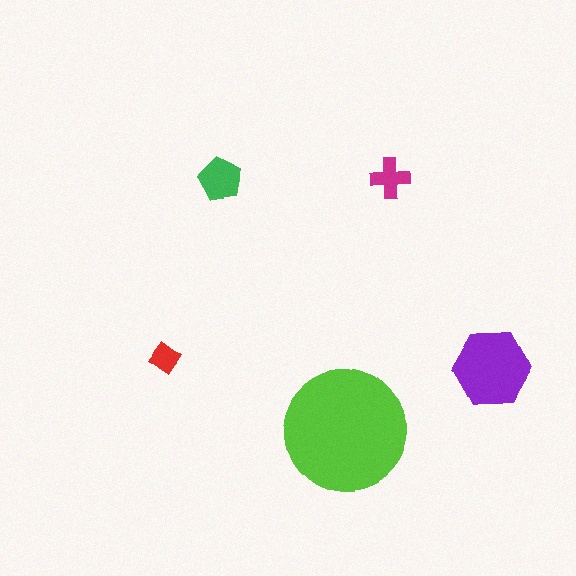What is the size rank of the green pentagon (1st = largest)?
3rd.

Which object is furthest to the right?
The purple hexagon is rightmost.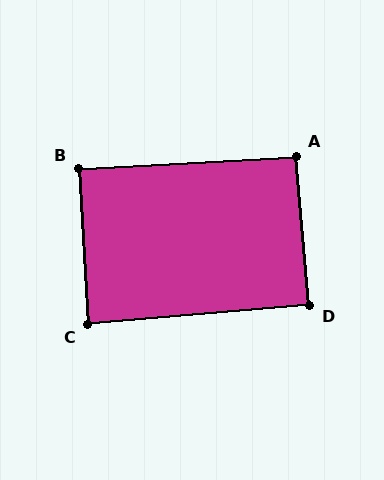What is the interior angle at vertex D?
Approximately 90 degrees (approximately right).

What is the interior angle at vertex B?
Approximately 90 degrees (approximately right).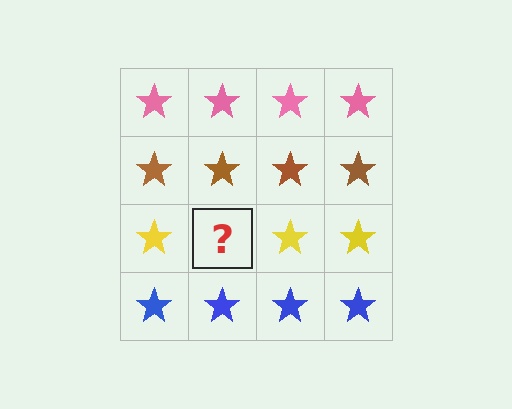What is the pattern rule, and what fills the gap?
The rule is that each row has a consistent color. The gap should be filled with a yellow star.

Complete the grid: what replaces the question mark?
The question mark should be replaced with a yellow star.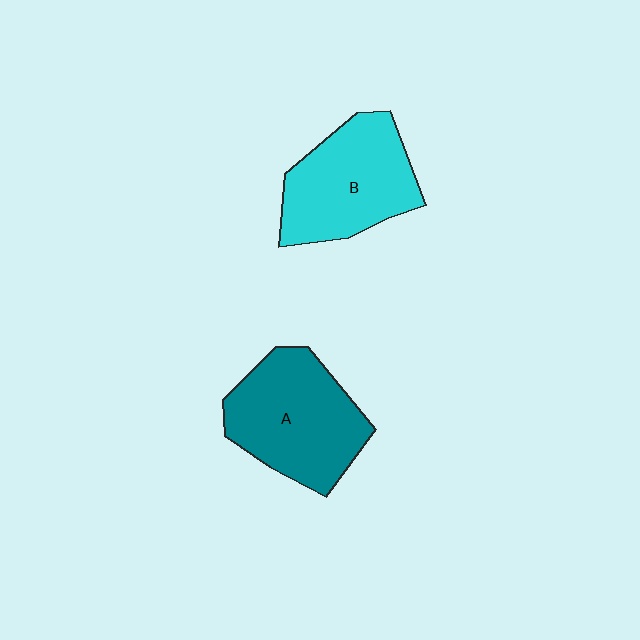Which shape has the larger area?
Shape A (teal).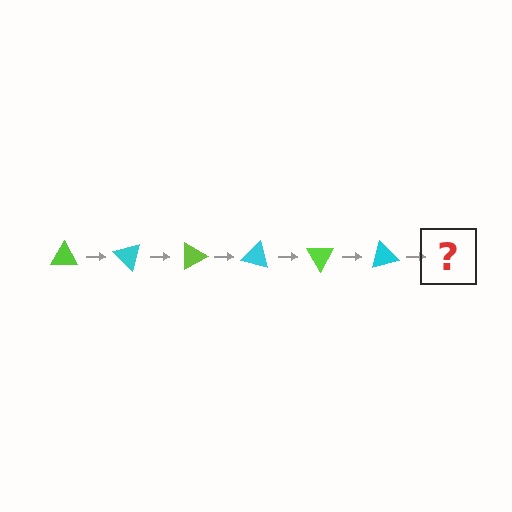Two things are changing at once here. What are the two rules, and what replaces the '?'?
The two rules are that it rotates 45 degrees each step and the color cycles through lime and cyan. The '?' should be a lime triangle, rotated 270 degrees from the start.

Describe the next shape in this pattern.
It should be a lime triangle, rotated 270 degrees from the start.